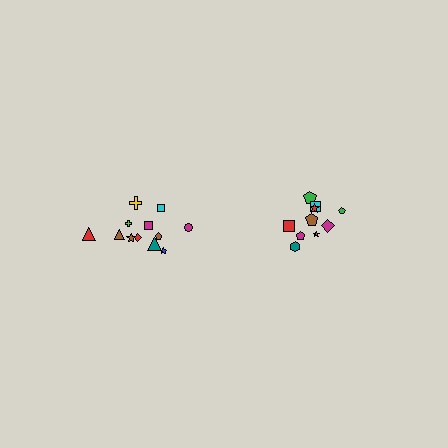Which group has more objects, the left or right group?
The left group.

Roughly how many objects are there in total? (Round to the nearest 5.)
Roughly 20 objects in total.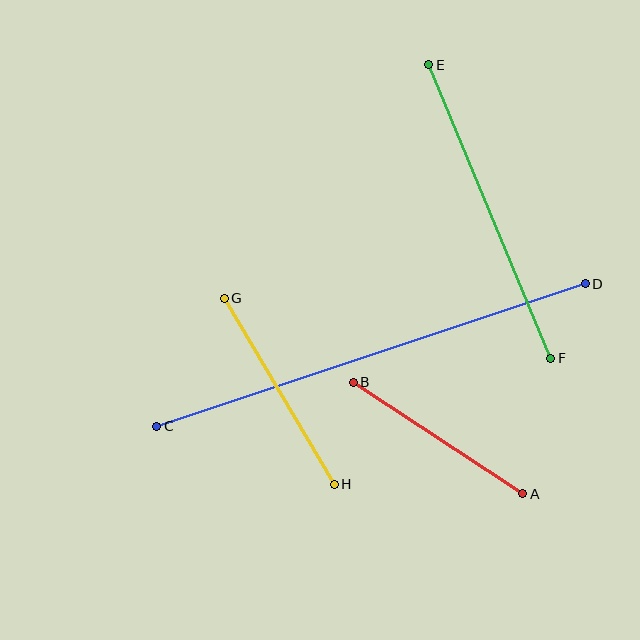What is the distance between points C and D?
The distance is approximately 451 pixels.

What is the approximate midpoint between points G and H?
The midpoint is at approximately (279, 391) pixels.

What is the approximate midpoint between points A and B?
The midpoint is at approximately (438, 438) pixels.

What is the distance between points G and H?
The distance is approximately 216 pixels.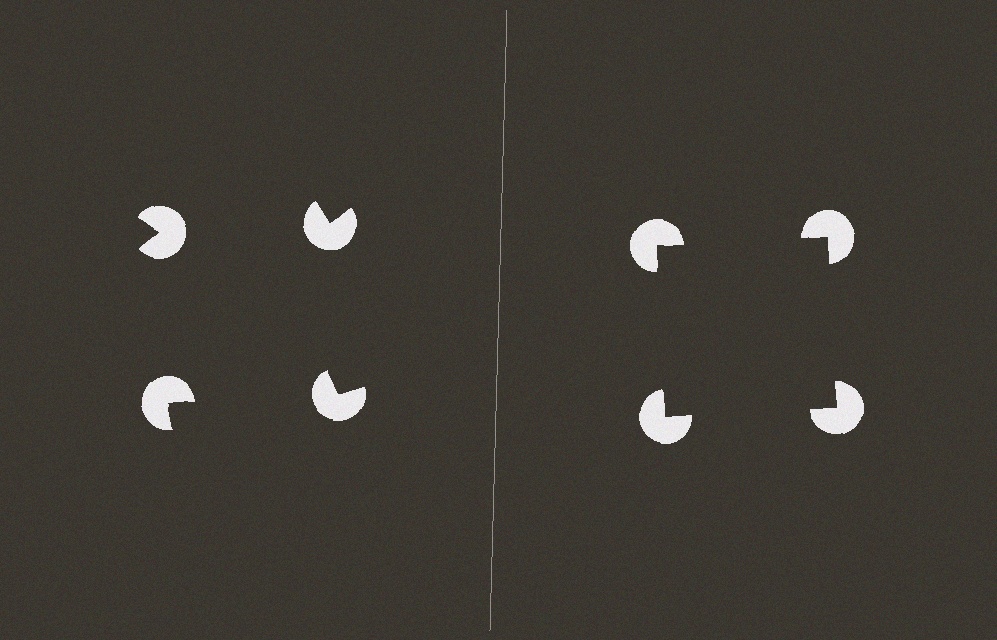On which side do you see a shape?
An illusory square appears on the right side. On the left side the wedge cuts are rotated, so no coherent shape forms.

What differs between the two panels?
The pac-man discs are positioned identically on both sides; only the wedge orientations differ. On the right they align to a square; on the left they are misaligned.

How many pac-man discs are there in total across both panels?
8 — 4 on each side.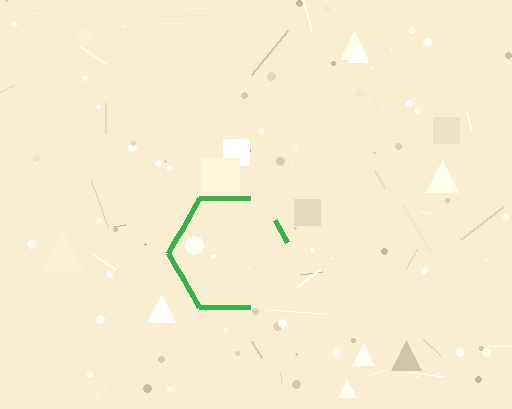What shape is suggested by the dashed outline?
The dashed outline suggests a hexagon.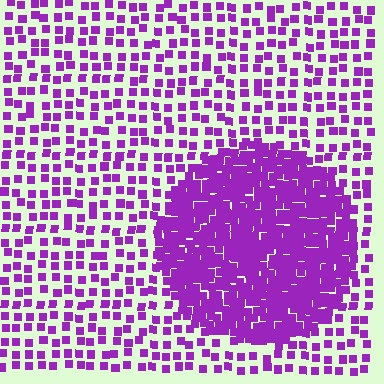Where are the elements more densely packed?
The elements are more densely packed inside the circle boundary.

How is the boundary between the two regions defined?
The boundary is defined by a change in element density (approximately 2.8x ratio). All elements are the same color, size, and shape.